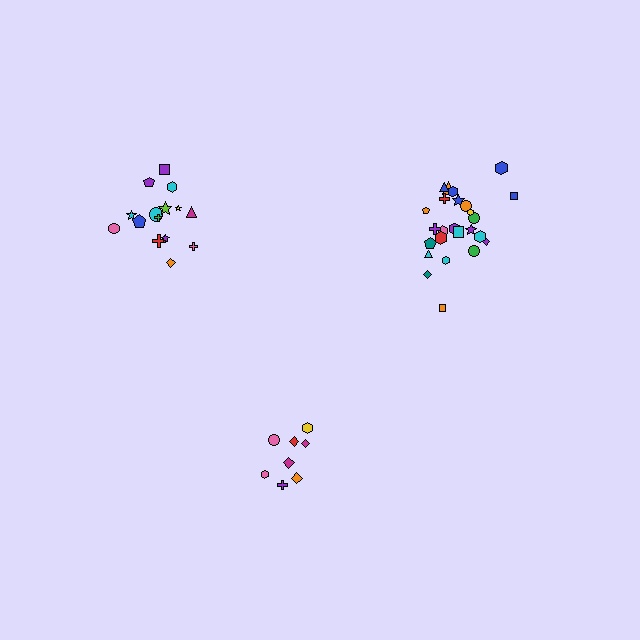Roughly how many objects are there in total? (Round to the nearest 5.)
Roughly 50 objects in total.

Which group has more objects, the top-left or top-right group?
The top-right group.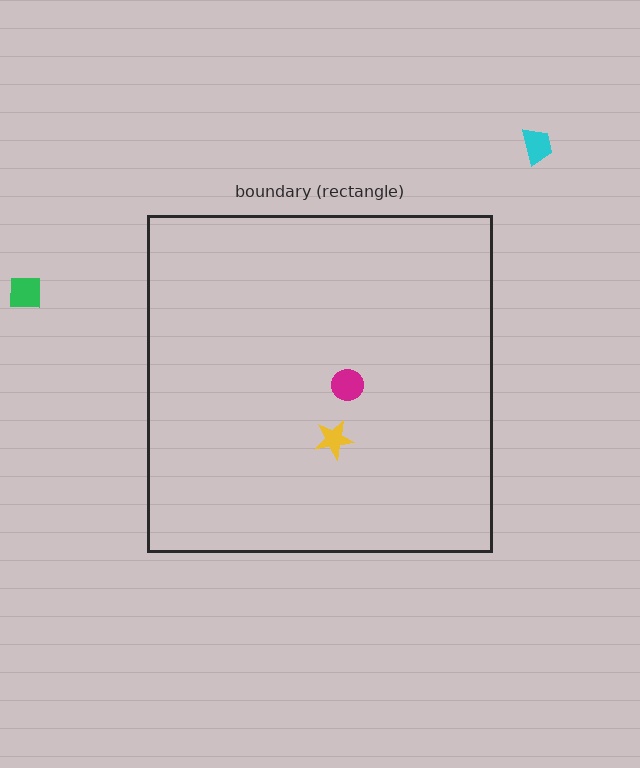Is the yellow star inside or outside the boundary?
Inside.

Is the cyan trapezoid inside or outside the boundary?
Outside.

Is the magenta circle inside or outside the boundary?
Inside.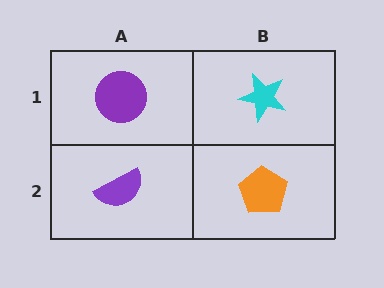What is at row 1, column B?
A cyan star.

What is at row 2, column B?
An orange pentagon.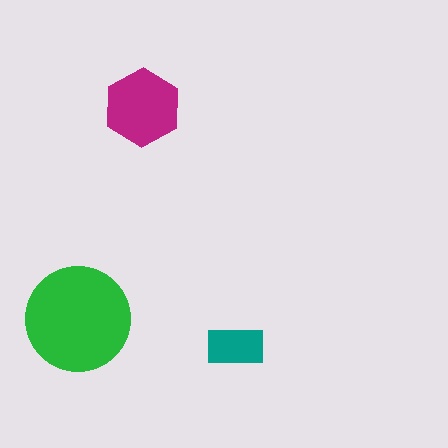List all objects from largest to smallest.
The green circle, the magenta hexagon, the teal rectangle.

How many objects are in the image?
There are 3 objects in the image.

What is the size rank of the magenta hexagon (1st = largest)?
2nd.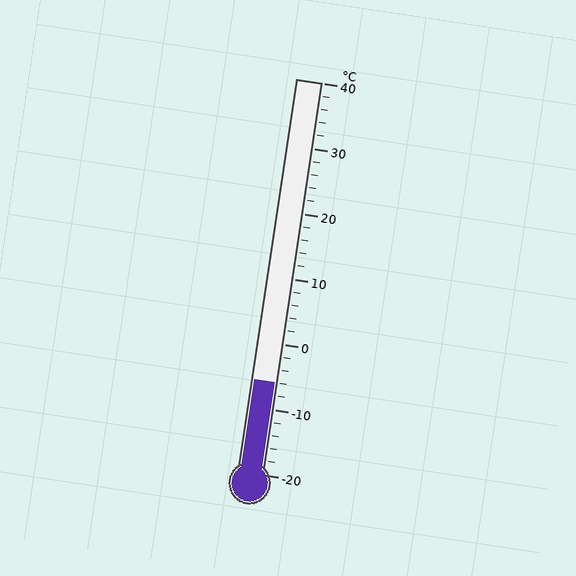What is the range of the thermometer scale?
The thermometer scale ranges from -20°C to 40°C.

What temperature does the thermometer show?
The thermometer shows approximately -6°C.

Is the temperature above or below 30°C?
The temperature is below 30°C.